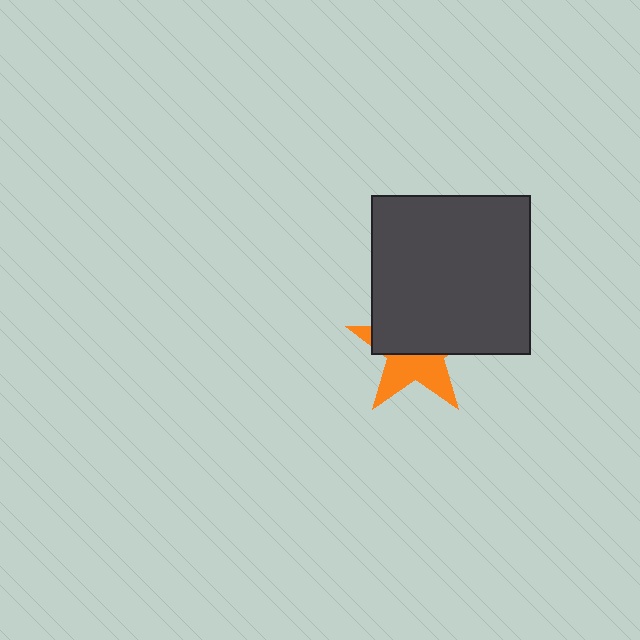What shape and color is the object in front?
The object in front is a dark gray square.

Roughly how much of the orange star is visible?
A small part of it is visible (roughly 44%).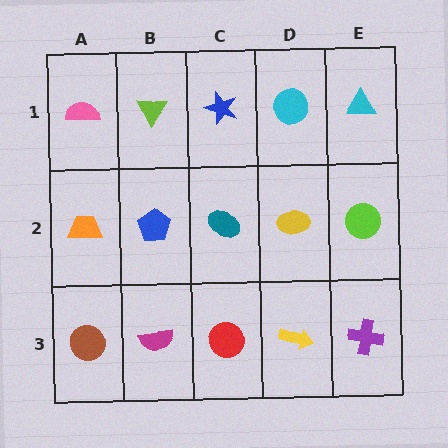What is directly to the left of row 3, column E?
A yellow arrow.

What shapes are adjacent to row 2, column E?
A cyan triangle (row 1, column E), a purple cross (row 3, column E), a yellow ellipse (row 2, column D).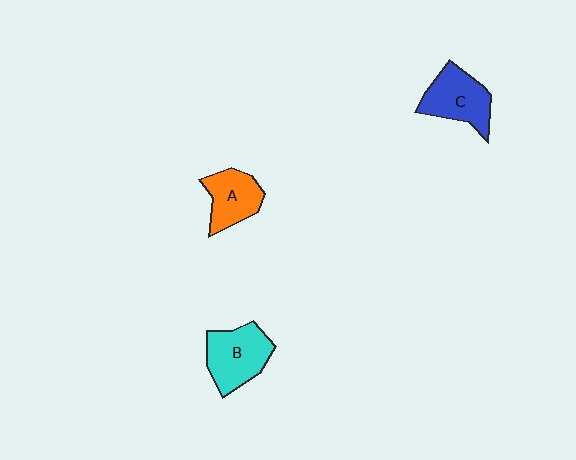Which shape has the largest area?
Shape B (cyan).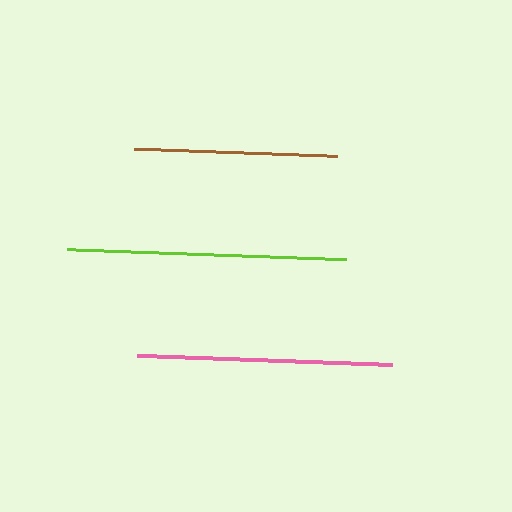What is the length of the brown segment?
The brown segment is approximately 203 pixels long.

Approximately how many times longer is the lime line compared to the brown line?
The lime line is approximately 1.4 times the length of the brown line.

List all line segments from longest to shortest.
From longest to shortest: lime, pink, brown.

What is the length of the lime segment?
The lime segment is approximately 279 pixels long.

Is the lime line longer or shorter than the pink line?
The lime line is longer than the pink line.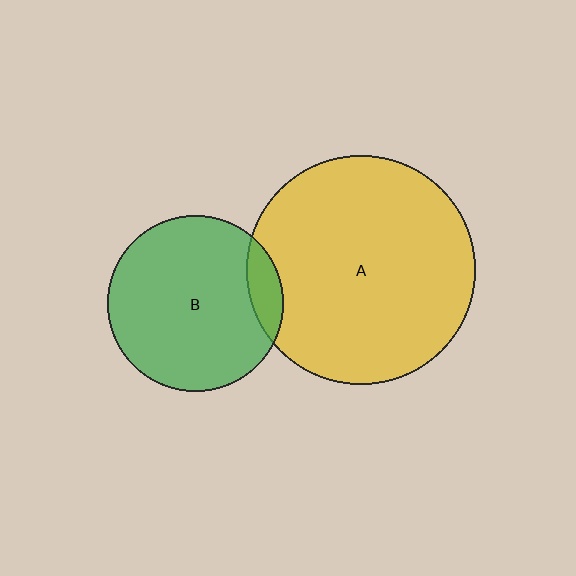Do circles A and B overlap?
Yes.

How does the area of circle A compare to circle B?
Approximately 1.7 times.